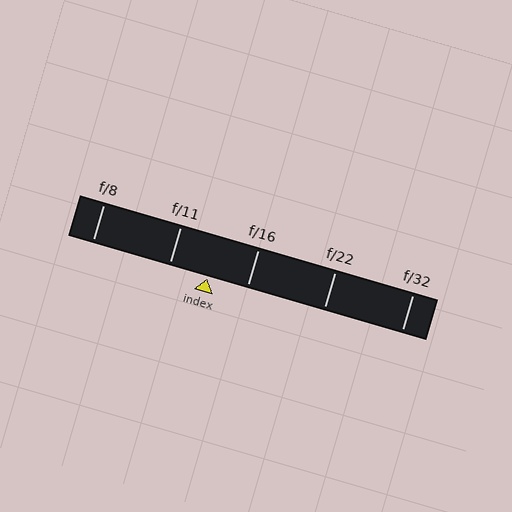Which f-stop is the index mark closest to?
The index mark is closest to f/16.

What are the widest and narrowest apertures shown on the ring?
The widest aperture shown is f/8 and the narrowest is f/32.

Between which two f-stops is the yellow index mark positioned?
The index mark is between f/11 and f/16.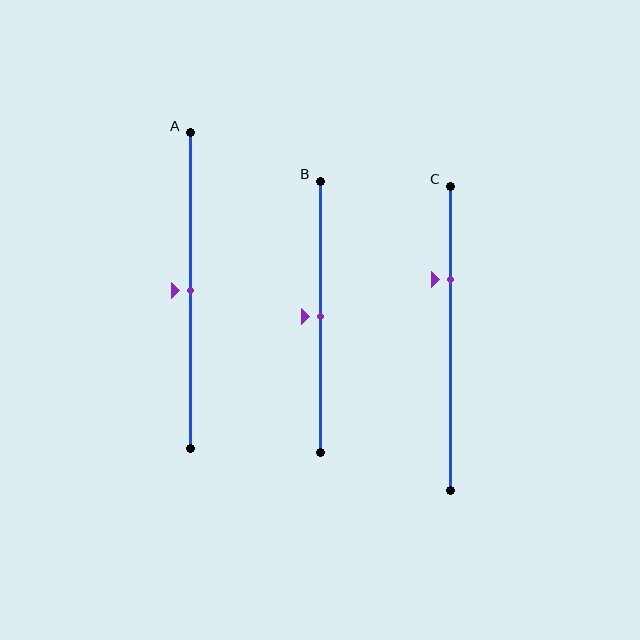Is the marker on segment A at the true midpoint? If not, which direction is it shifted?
Yes, the marker on segment A is at the true midpoint.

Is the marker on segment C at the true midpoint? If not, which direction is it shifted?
No, the marker on segment C is shifted upward by about 19% of the segment length.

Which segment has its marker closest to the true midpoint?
Segment A has its marker closest to the true midpoint.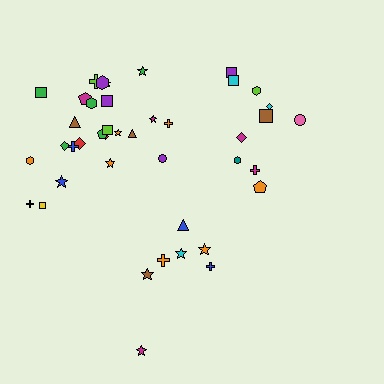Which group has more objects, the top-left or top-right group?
The top-left group.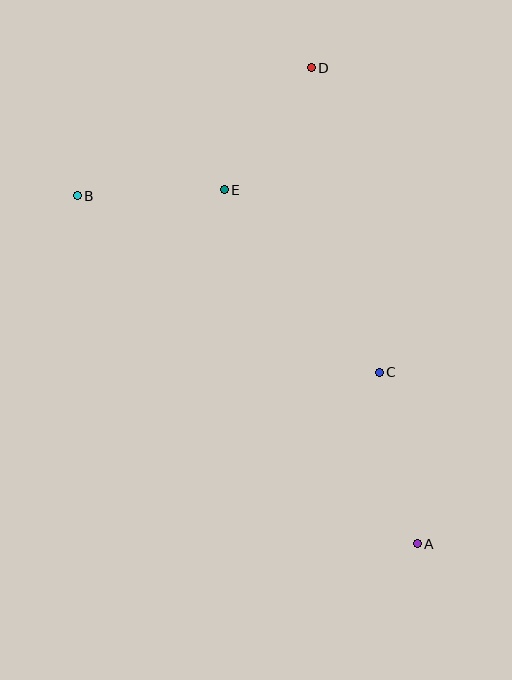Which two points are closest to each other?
Points B and E are closest to each other.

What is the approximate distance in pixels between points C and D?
The distance between C and D is approximately 312 pixels.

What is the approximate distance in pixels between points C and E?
The distance between C and E is approximately 239 pixels.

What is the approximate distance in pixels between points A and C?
The distance between A and C is approximately 176 pixels.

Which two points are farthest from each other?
Points A and D are farthest from each other.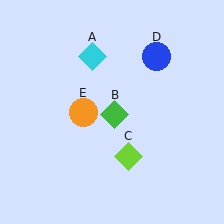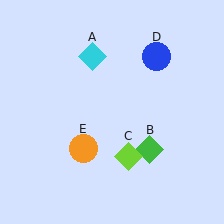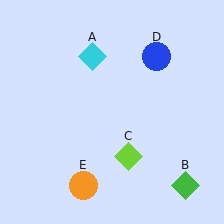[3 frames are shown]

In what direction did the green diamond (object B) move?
The green diamond (object B) moved down and to the right.